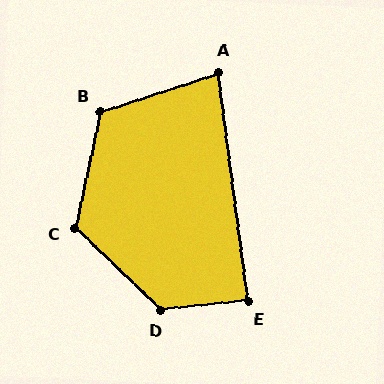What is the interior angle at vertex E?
Approximately 89 degrees (approximately right).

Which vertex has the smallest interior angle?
A, at approximately 79 degrees.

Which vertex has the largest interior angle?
D, at approximately 130 degrees.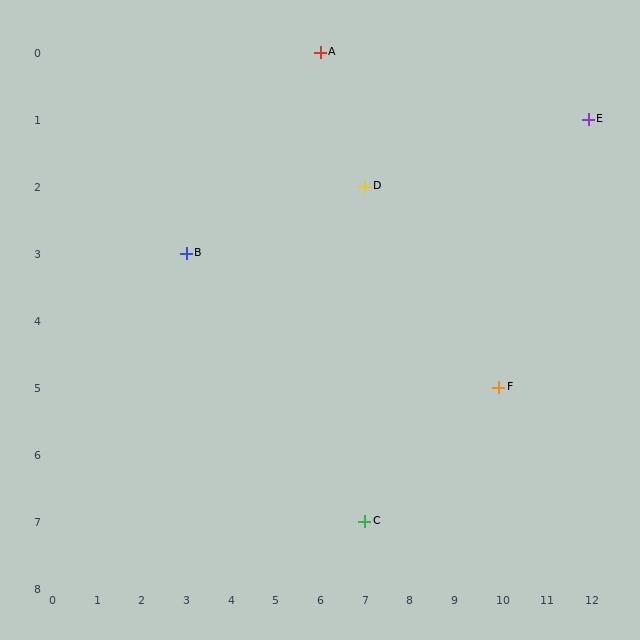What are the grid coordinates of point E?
Point E is at grid coordinates (12, 1).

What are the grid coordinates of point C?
Point C is at grid coordinates (7, 7).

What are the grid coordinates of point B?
Point B is at grid coordinates (3, 3).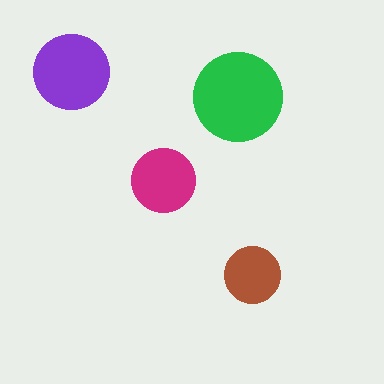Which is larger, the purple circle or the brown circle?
The purple one.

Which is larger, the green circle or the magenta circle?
The green one.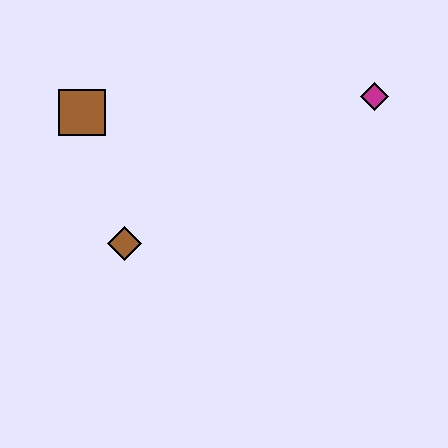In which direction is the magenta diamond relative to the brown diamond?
The magenta diamond is to the right of the brown diamond.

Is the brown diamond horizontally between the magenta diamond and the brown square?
Yes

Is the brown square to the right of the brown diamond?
No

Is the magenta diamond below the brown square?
No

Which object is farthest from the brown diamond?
The magenta diamond is farthest from the brown diamond.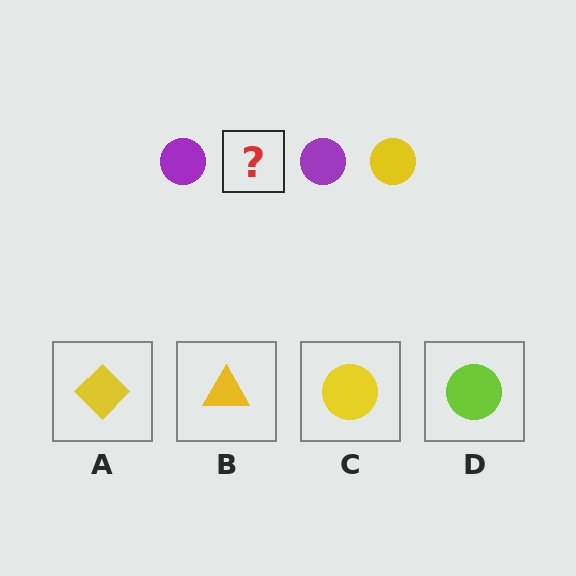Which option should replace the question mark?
Option C.